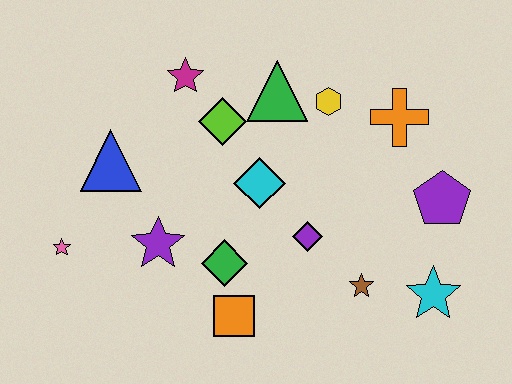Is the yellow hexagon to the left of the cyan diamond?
No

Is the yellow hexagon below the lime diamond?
No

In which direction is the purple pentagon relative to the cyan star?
The purple pentagon is above the cyan star.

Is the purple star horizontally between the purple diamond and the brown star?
No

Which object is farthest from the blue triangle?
The cyan star is farthest from the blue triangle.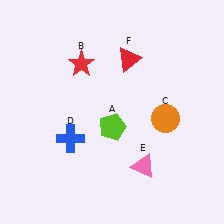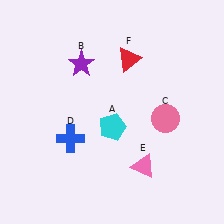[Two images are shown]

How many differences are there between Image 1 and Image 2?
There are 3 differences between the two images.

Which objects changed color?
A changed from lime to cyan. B changed from red to purple. C changed from orange to pink.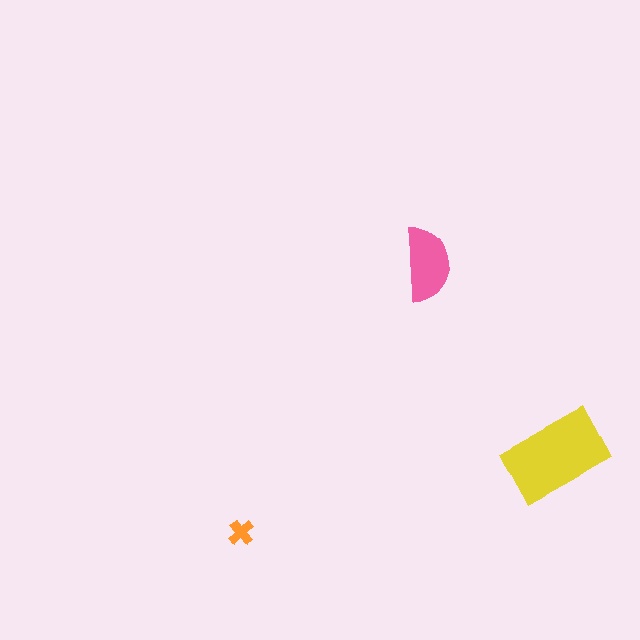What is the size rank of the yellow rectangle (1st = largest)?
1st.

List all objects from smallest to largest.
The orange cross, the pink semicircle, the yellow rectangle.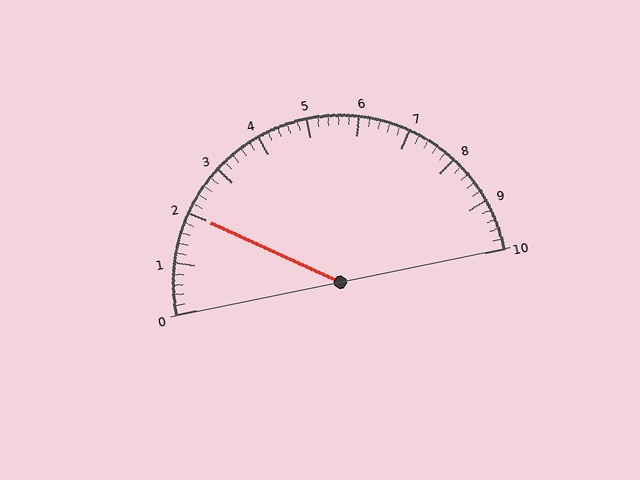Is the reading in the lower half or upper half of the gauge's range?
The reading is in the lower half of the range (0 to 10).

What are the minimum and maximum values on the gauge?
The gauge ranges from 0 to 10.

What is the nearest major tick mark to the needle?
The nearest major tick mark is 2.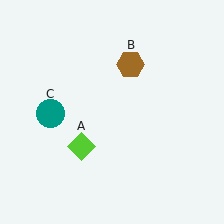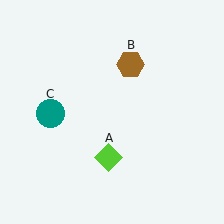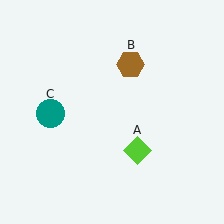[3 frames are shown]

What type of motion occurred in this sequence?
The lime diamond (object A) rotated counterclockwise around the center of the scene.